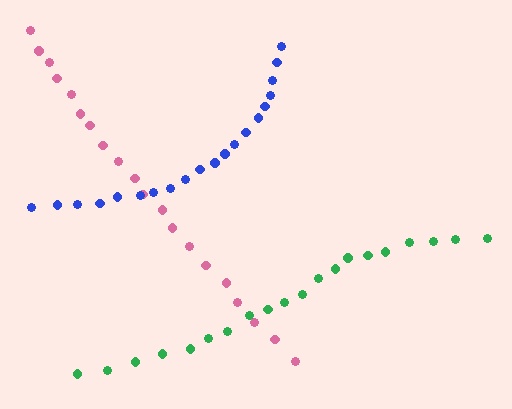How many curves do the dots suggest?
There are 3 distinct paths.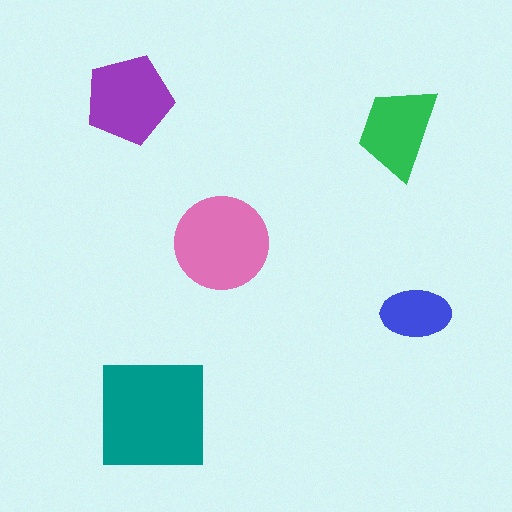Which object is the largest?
The teal square.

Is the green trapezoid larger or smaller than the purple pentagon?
Smaller.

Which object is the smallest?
The blue ellipse.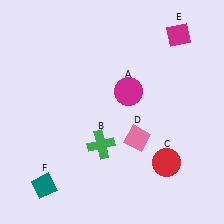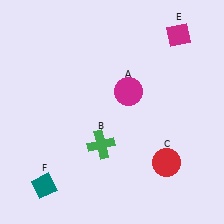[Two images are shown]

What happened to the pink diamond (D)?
The pink diamond (D) was removed in Image 2. It was in the bottom-right area of Image 1.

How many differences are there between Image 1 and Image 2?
There is 1 difference between the two images.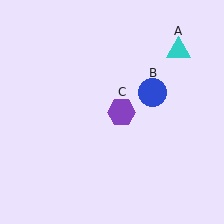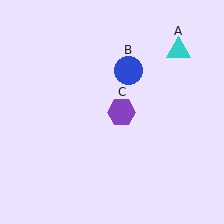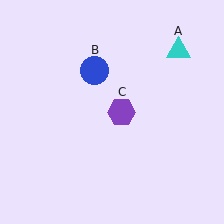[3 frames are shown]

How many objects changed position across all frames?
1 object changed position: blue circle (object B).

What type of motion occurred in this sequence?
The blue circle (object B) rotated counterclockwise around the center of the scene.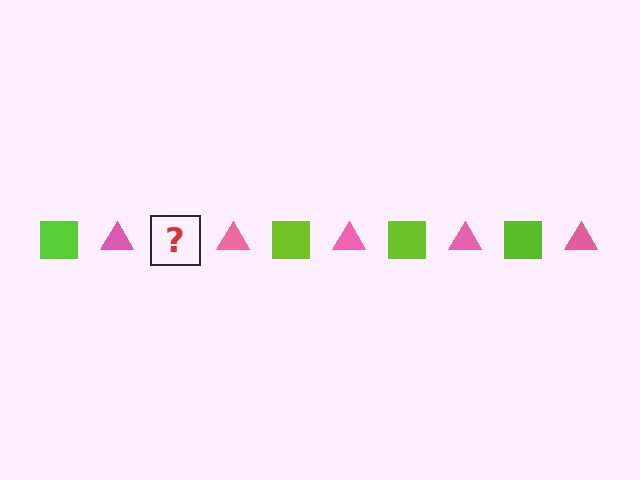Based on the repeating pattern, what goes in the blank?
The blank should be a lime square.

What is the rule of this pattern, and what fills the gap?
The rule is that the pattern alternates between lime square and pink triangle. The gap should be filled with a lime square.